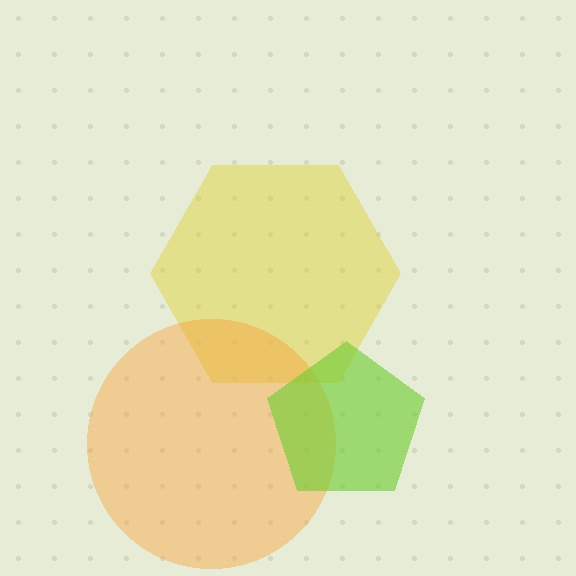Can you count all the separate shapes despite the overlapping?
Yes, there are 3 separate shapes.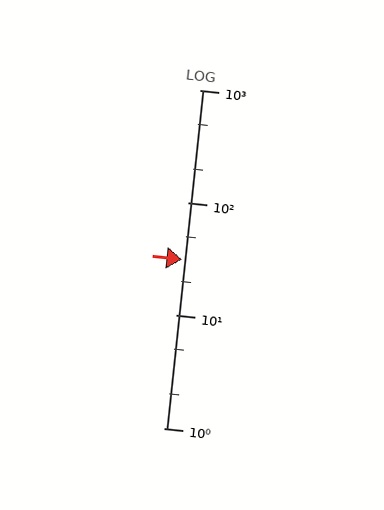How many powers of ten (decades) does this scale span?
The scale spans 3 decades, from 1 to 1000.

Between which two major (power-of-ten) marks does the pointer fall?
The pointer is between 10 and 100.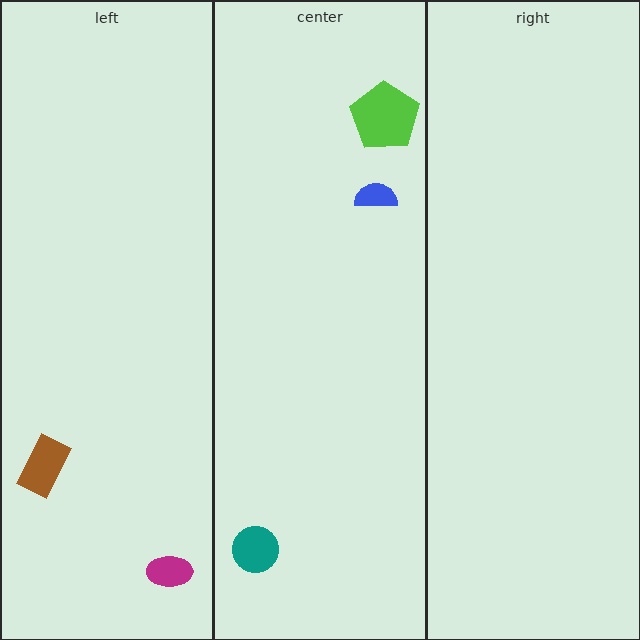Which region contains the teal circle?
The center region.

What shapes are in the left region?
The brown rectangle, the magenta ellipse.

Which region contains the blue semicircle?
The center region.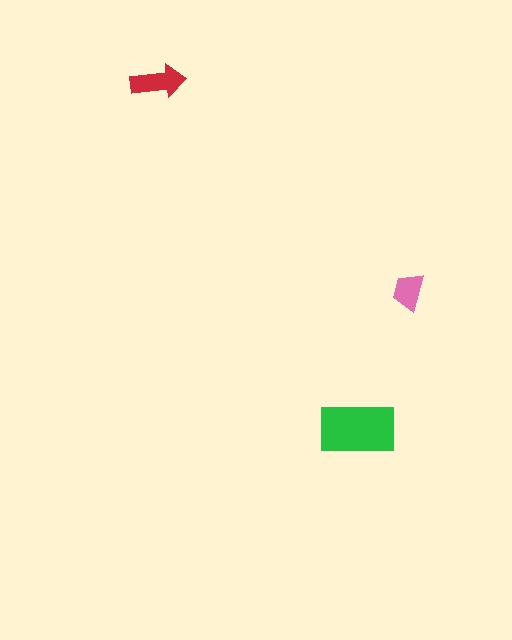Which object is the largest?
The green rectangle.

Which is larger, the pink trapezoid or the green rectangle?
The green rectangle.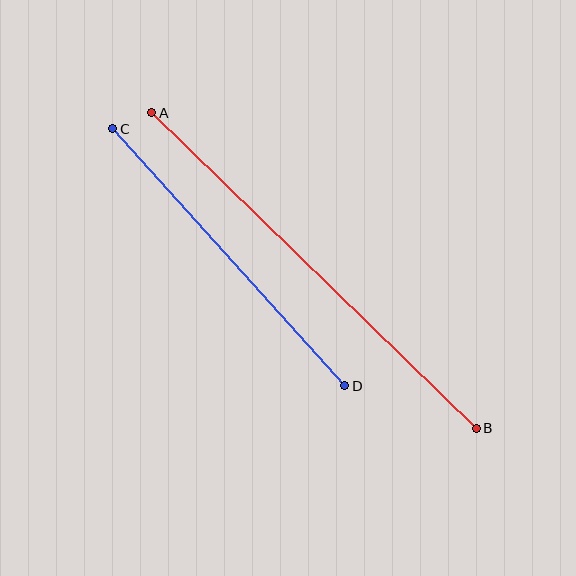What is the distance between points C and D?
The distance is approximately 346 pixels.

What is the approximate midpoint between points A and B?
The midpoint is at approximately (314, 270) pixels.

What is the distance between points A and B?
The distance is approximately 453 pixels.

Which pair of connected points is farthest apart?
Points A and B are farthest apart.